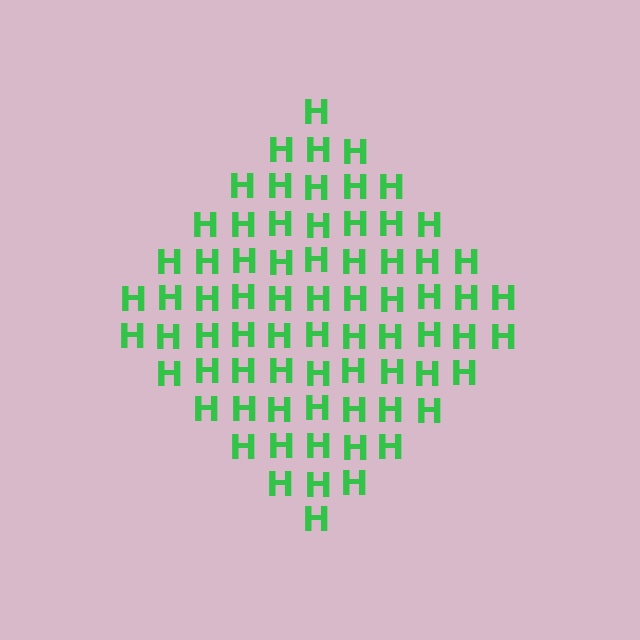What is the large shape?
The large shape is a diamond.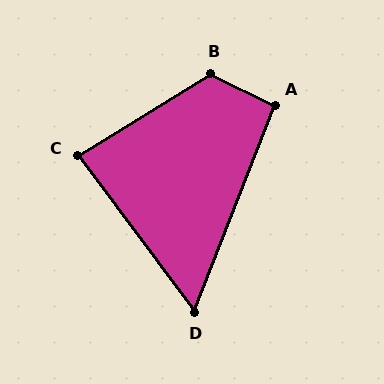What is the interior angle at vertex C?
Approximately 85 degrees (acute).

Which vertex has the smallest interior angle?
D, at approximately 58 degrees.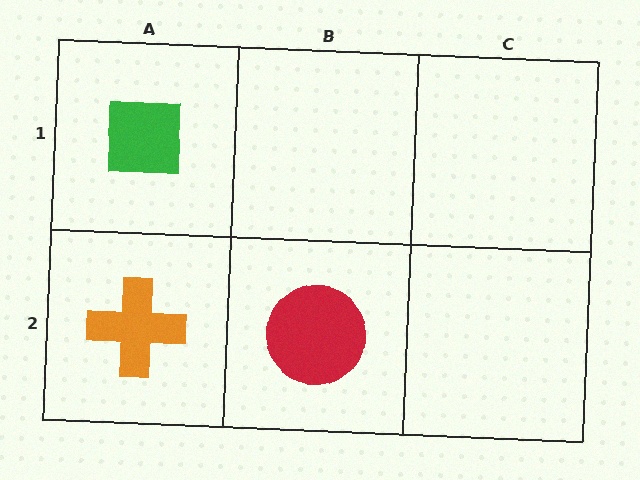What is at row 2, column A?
An orange cross.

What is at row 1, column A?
A green square.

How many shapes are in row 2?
2 shapes.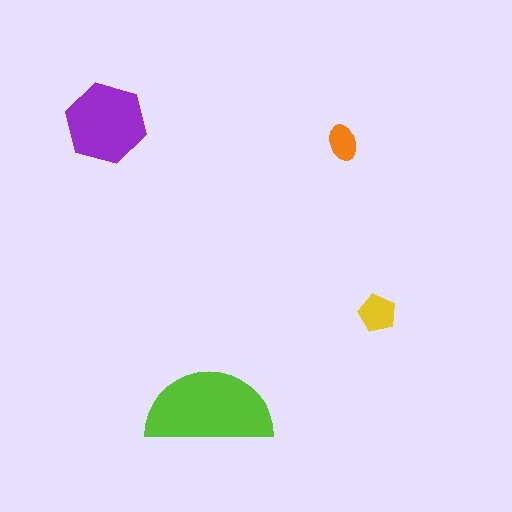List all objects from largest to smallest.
The lime semicircle, the purple hexagon, the yellow pentagon, the orange ellipse.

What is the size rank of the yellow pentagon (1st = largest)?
3rd.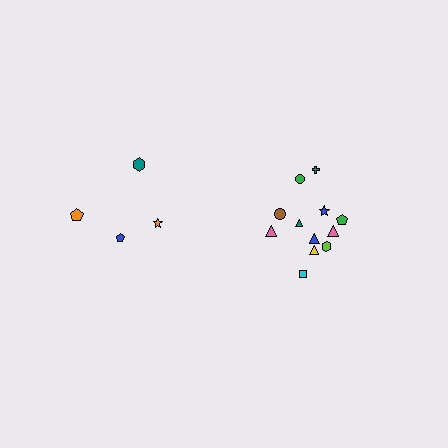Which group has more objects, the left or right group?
The right group.